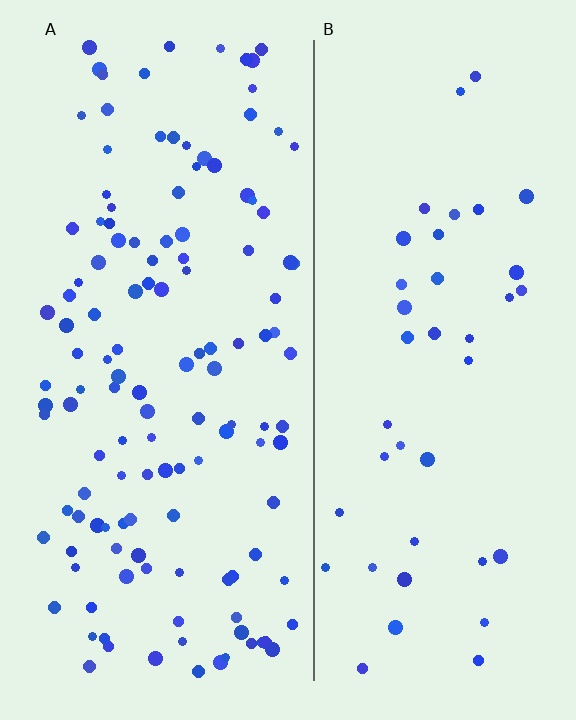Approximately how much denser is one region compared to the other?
Approximately 3.0× — region A over region B.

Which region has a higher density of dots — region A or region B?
A (the left).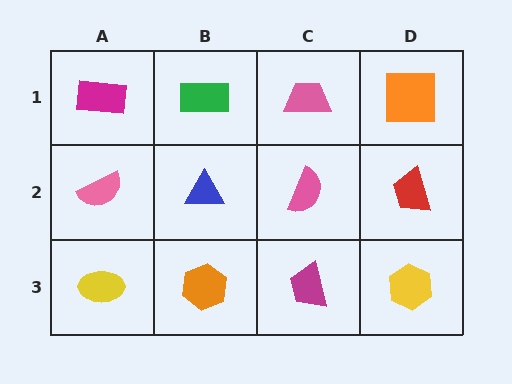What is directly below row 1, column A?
A pink semicircle.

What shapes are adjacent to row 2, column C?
A pink trapezoid (row 1, column C), a magenta trapezoid (row 3, column C), a blue triangle (row 2, column B), a red trapezoid (row 2, column D).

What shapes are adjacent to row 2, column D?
An orange square (row 1, column D), a yellow hexagon (row 3, column D), a pink semicircle (row 2, column C).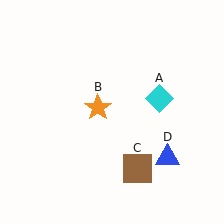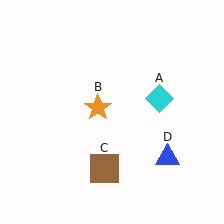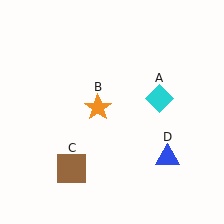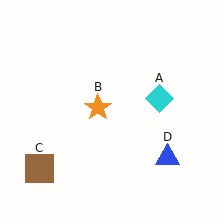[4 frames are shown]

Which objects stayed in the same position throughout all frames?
Cyan diamond (object A) and orange star (object B) and blue triangle (object D) remained stationary.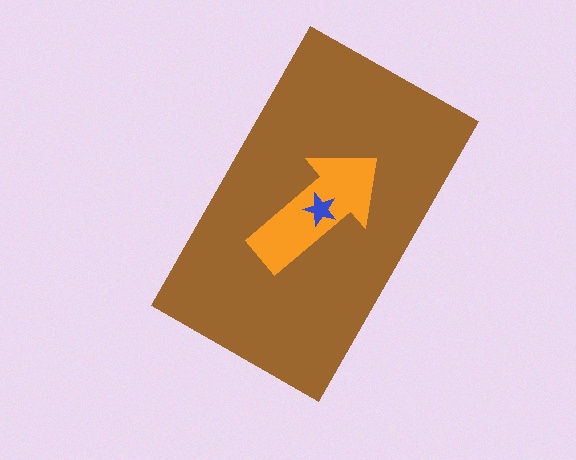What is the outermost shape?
The brown rectangle.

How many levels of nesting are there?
3.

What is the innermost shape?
The blue star.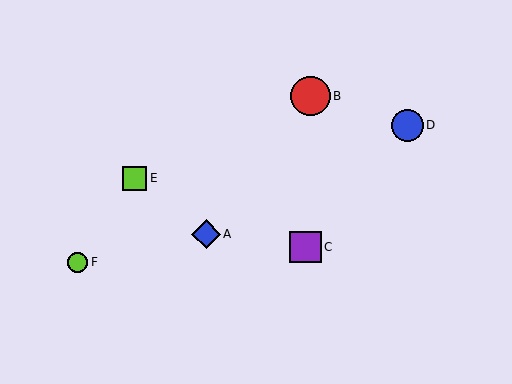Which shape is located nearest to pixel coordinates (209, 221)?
The blue diamond (labeled A) at (206, 234) is nearest to that location.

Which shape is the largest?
The red circle (labeled B) is the largest.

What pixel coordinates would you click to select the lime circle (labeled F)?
Click at (77, 262) to select the lime circle F.